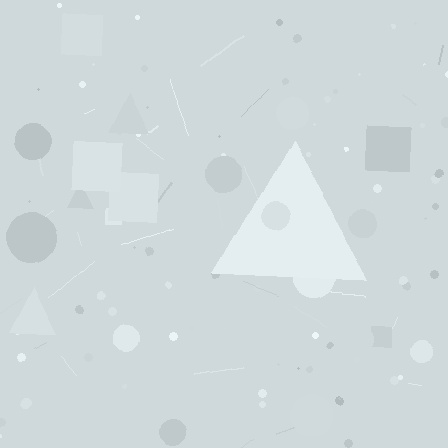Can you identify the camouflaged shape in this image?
The camouflaged shape is a triangle.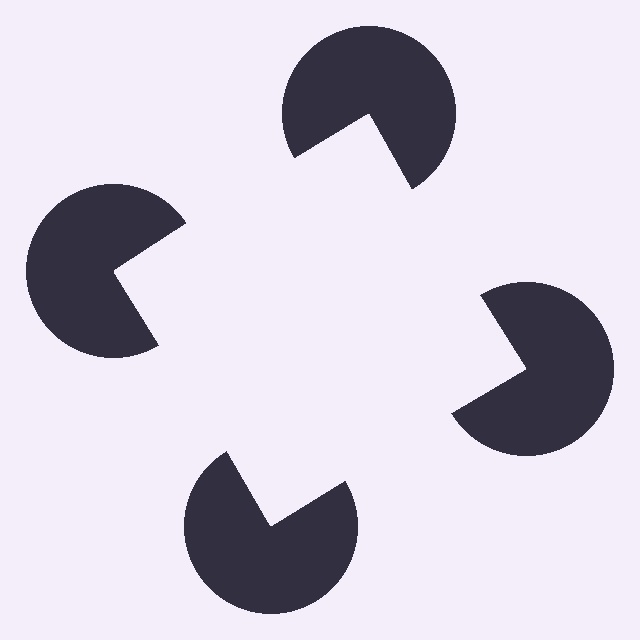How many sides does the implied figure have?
4 sides.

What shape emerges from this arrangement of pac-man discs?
An illusory square — its edges are inferred from the aligned wedge cuts in the pac-man discs, not physically drawn.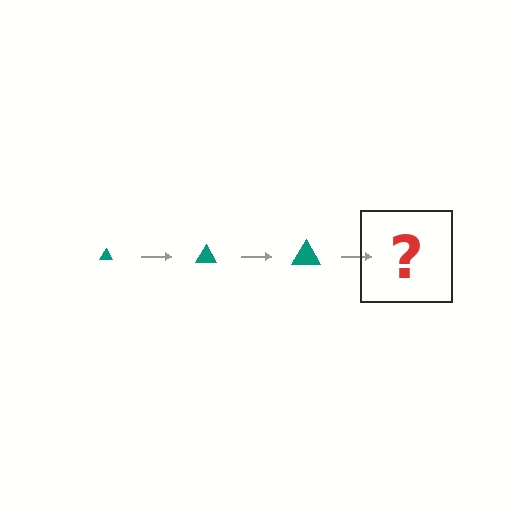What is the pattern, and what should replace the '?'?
The pattern is that the triangle gets progressively larger each step. The '?' should be a teal triangle, larger than the previous one.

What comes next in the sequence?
The next element should be a teal triangle, larger than the previous one.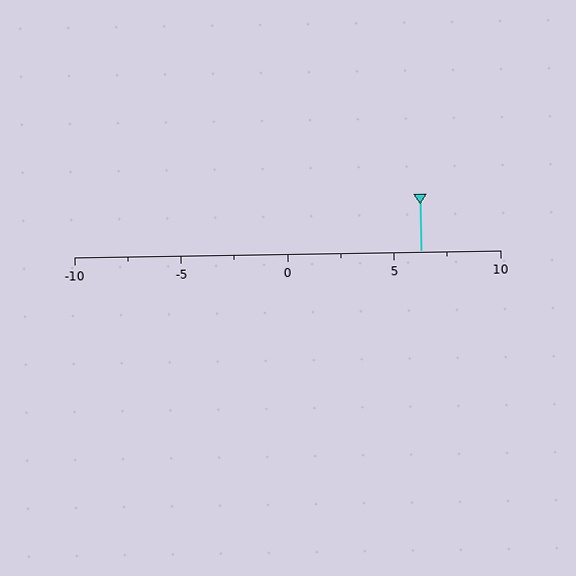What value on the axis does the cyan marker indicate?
The marker indicates approximately 6.2.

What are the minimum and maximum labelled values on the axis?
The axis runs from -10 to 10.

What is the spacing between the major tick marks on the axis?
The major ticks are spaced 5 apart.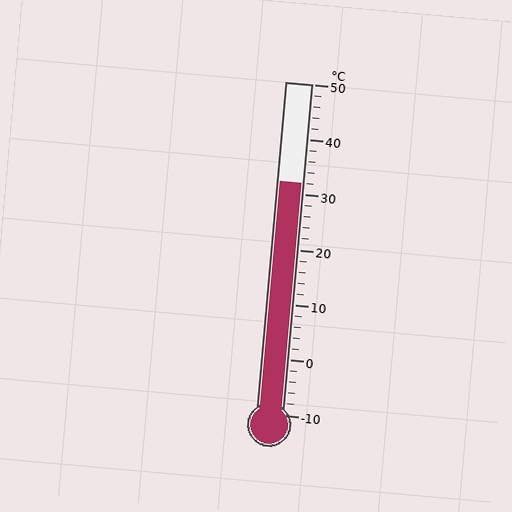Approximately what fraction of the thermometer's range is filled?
The thermometer is filled to approximately 70% of its range.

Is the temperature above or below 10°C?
The temperature is above 10°C.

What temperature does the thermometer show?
The thermometer shows approximately 32°C.